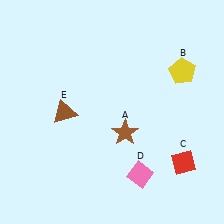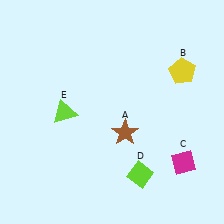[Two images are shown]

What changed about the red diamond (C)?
In Image 1, C is red. In Image 2, it changed to magenta.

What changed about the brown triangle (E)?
In Image 1, E is brown. In Image 2, it changed to lime.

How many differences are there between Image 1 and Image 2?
There are 3 differences between the two images.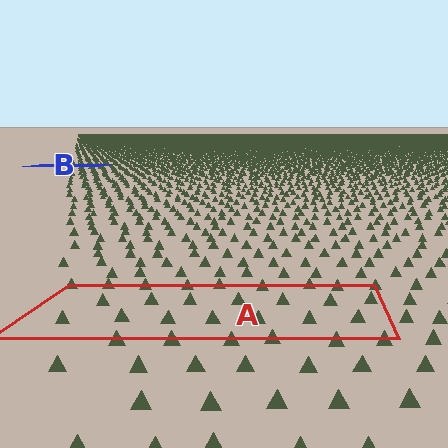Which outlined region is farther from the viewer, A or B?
Region B is farther from the viewer — the texture elements inside it appear smaller and more densely packed.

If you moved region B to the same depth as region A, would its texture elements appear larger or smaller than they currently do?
They would appear larger. At a closer depth, the same texture elements are projected at a bigger on-screen size.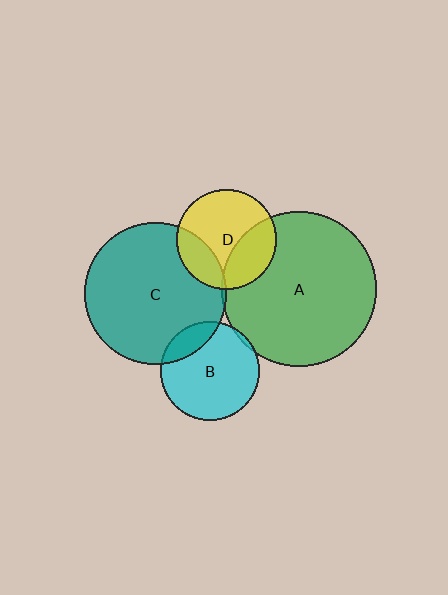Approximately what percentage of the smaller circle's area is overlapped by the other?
Approximately 20%.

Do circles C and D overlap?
Yes.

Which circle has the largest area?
Circle A (green).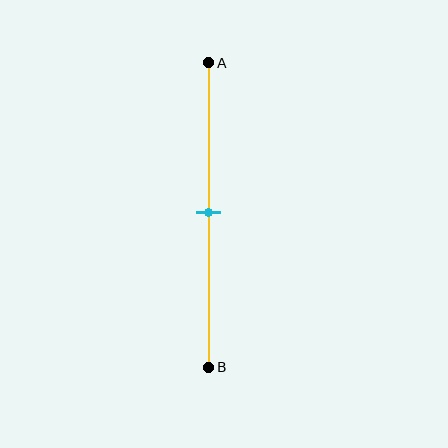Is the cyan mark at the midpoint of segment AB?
Yes, the mark is approximately at the midpoint.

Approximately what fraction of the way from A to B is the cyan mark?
The cyan mark is approximately 50% of the way from A to B.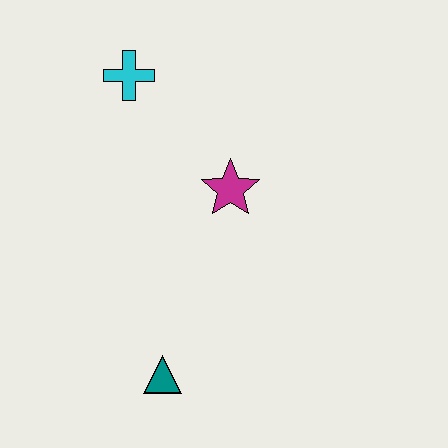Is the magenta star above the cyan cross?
No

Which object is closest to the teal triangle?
The magenta star is closest to the teal triangle.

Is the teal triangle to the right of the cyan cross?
Yes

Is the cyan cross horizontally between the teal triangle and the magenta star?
No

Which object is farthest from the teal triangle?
The cyan cross is farthest from the teal triangle.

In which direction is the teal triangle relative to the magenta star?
The teal triangle is below the magenta star.